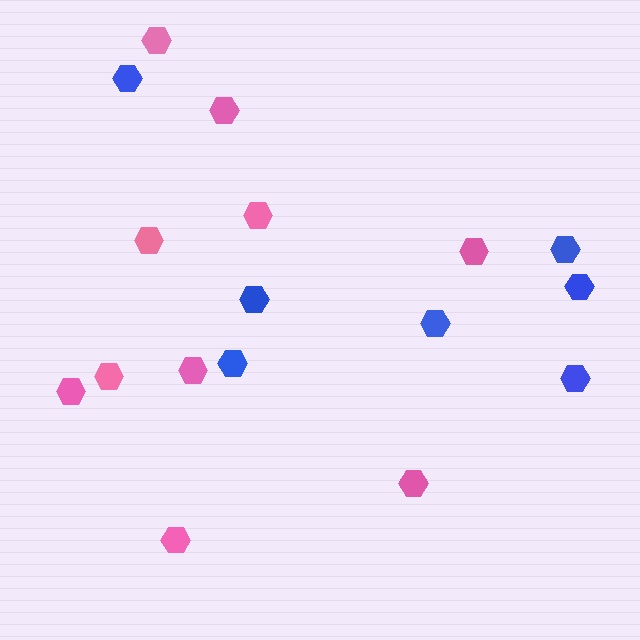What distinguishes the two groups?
There are 2 groups: one group of blue hexagons (7) and one group of pink hexagons (10).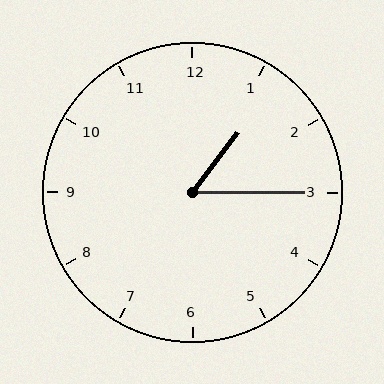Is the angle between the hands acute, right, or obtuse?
It is acute.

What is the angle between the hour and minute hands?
Approximately 52 degrees.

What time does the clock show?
1:15.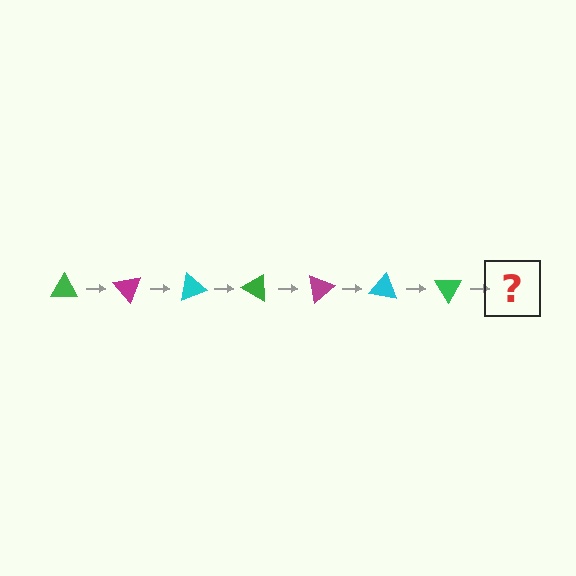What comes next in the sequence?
The next element should be a magenta triangle, rotated 350 degrees from the start.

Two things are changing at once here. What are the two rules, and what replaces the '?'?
The two rules are that it rotates 50 degrees each step and the color cycles through green, magenta, and cyan. The '?' should be a magenta triangle, rotated 350 degrees from the start.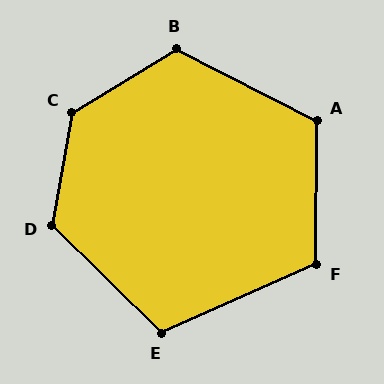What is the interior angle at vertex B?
Approximately 122 degrees (obtuse).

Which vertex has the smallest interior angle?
E, at approximately 112 degrees.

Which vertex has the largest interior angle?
C, at approximately 131 degrees.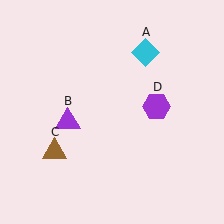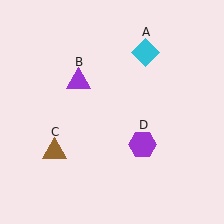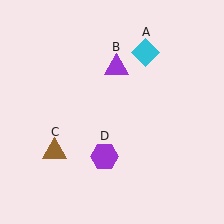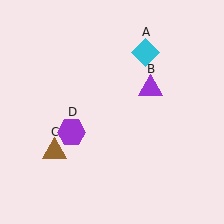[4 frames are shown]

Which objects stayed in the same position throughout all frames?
Cyan diamond (object A) and brown triangle (object C) remained stationary.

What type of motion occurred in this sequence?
The purple triangle (object B), purple hexagon (object D) rotated clockwise around the center of the scene.